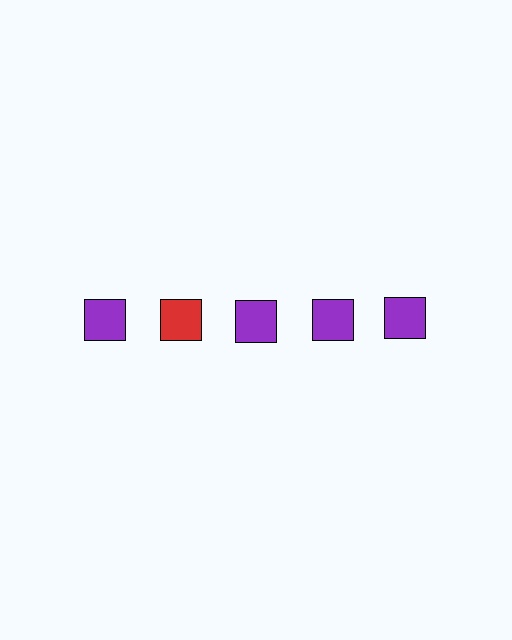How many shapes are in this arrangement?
There are 5 shapes arranged in a grid pattern.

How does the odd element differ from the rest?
It has a different color: red instead of purple.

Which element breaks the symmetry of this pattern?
The red square in the top row, second from left column breaks the symmetry. All other shapes are purple squares.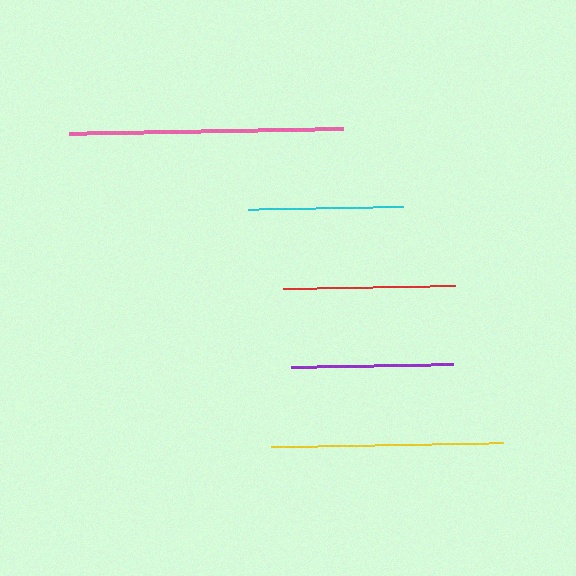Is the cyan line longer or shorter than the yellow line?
The yellow line is longer than the cyan line.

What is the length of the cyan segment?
The cyan segment is approximately 155 pixels long.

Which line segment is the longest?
The pink line is the longest at approximately 275 pixels.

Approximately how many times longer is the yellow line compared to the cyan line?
The yellow line is approximately 1.5 times the length of the cyan line.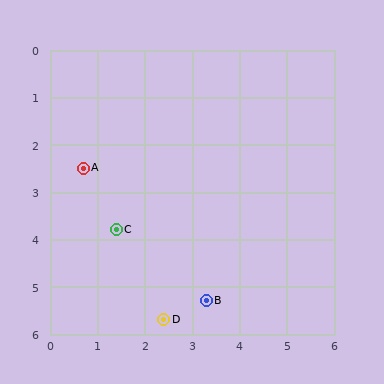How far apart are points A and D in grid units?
Points A and D are about 3.6 grid units apart.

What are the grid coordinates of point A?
Point A is at approximately (0.7, 2.5).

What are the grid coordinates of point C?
Point C is at approximately (1.4, 3.8).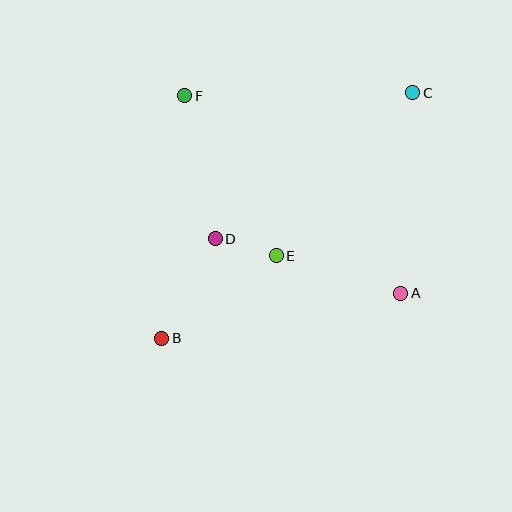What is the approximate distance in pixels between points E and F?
The distance between E and F is approximately 184 pixels.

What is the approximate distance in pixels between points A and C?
The distance between A and C is approximately 201 pixels.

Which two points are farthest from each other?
Points B and C are farthest from each other.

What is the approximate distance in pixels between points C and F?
The distance between C and F is approximately 228 pixels.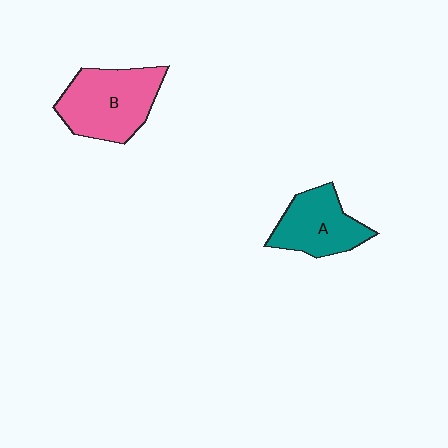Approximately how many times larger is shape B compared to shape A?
Approximately 1.3 times.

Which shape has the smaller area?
Shape A (teal).